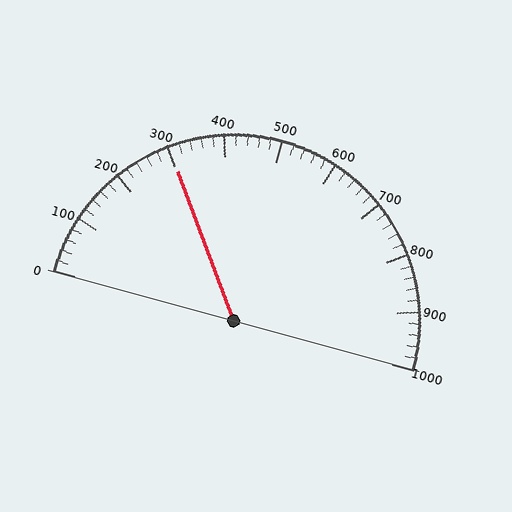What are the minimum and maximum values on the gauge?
The gauge ranges from 0 to 1000.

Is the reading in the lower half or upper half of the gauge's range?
The reading is in the lower half of the range (0 to 1000).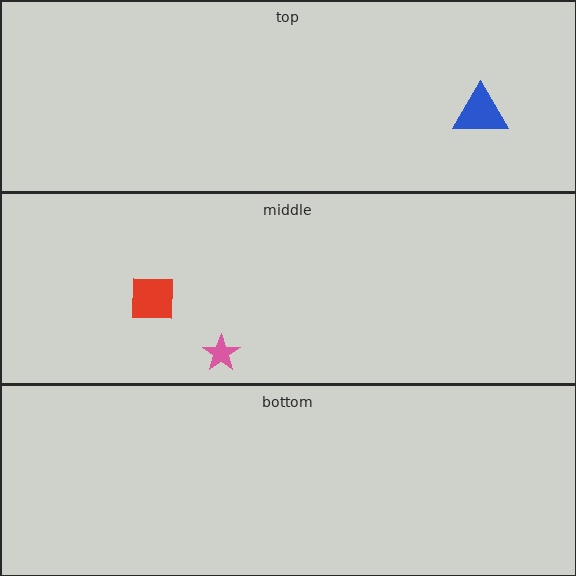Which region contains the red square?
The middle region.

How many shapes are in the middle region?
2.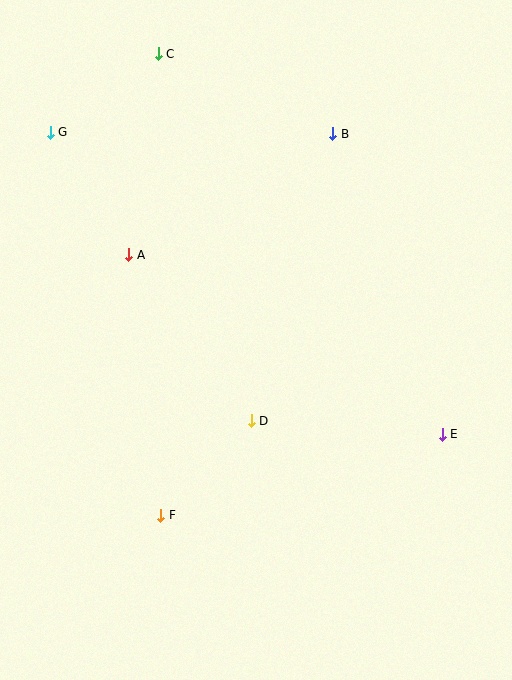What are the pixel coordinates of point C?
Point C is at (158, 54).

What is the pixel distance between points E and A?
The distance between E and A is 362 pixels.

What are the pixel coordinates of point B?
Point B is at (333, 134).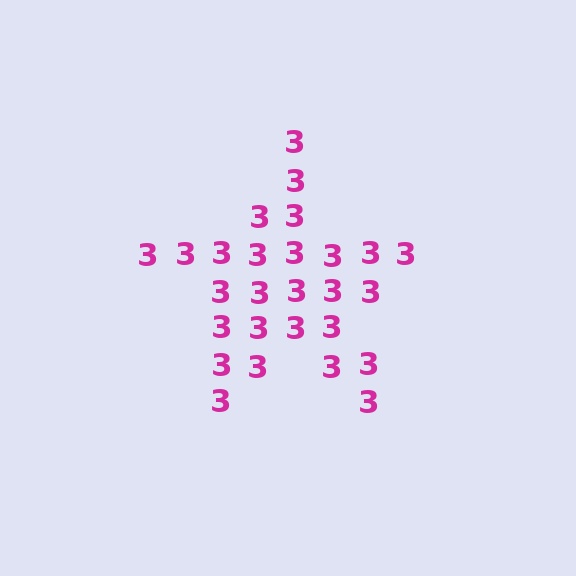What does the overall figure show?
The overall figure shows a star.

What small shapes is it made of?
It is made of small digit 3's.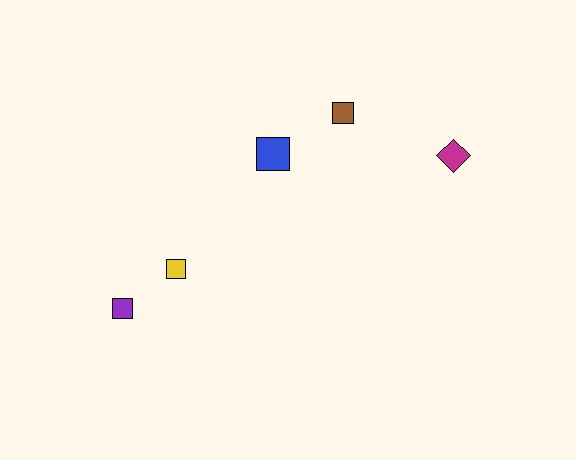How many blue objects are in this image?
There is 1 blue object.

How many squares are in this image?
There are 4 squares.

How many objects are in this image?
There are 5 objects.